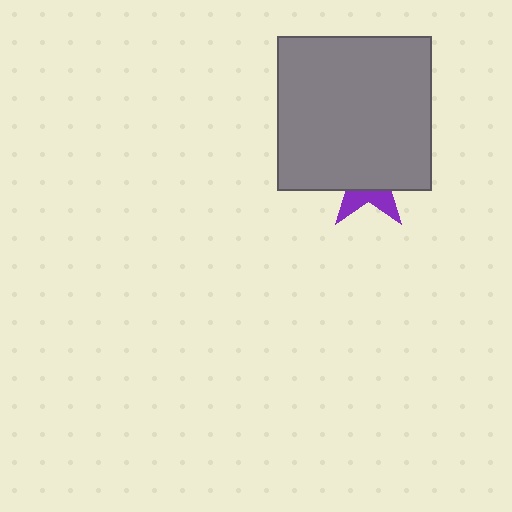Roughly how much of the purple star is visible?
A small part of it is visible (roughly 30%).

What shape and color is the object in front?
The object in front is a gray square.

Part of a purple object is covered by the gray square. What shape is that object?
It is a star.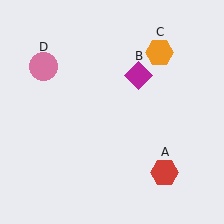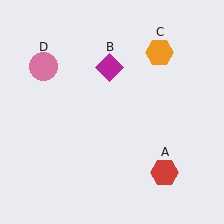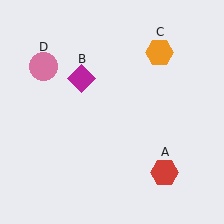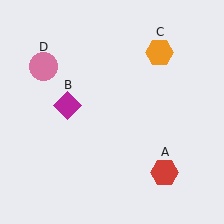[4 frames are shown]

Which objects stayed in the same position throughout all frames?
Red hexagon (object A) and orange hexagon (object C) and pink circle (object D) remained stationary.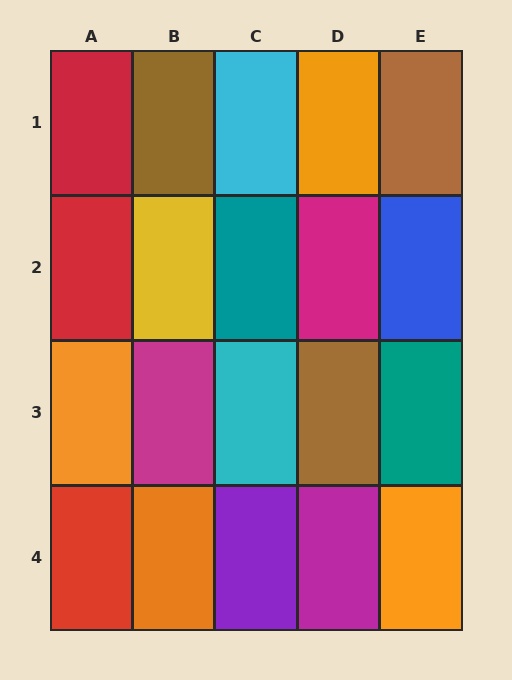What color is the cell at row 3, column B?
Magenta.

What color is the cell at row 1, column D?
Orange.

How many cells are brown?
3 cells are brown.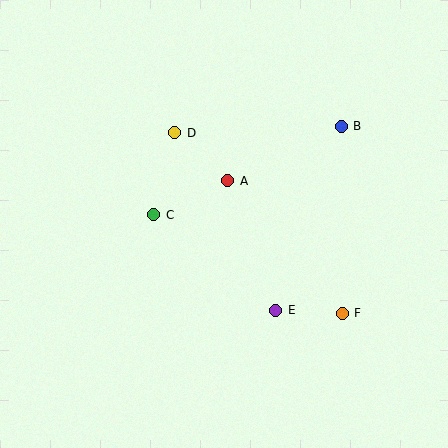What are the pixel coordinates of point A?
Point A is at (228, 181).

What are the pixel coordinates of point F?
Point F is at (342, 313).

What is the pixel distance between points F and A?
The distance between F and A is 175 pixels.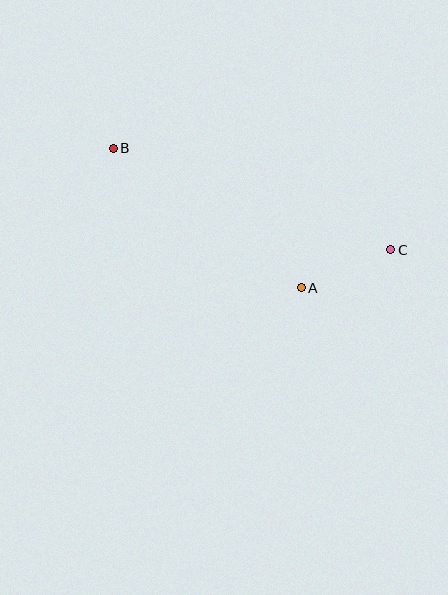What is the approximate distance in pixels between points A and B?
The distance between A and B is approximately 234 pixels.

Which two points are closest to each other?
Points A and C are closest to each other.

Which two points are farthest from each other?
Points B and C are farthest from each other.